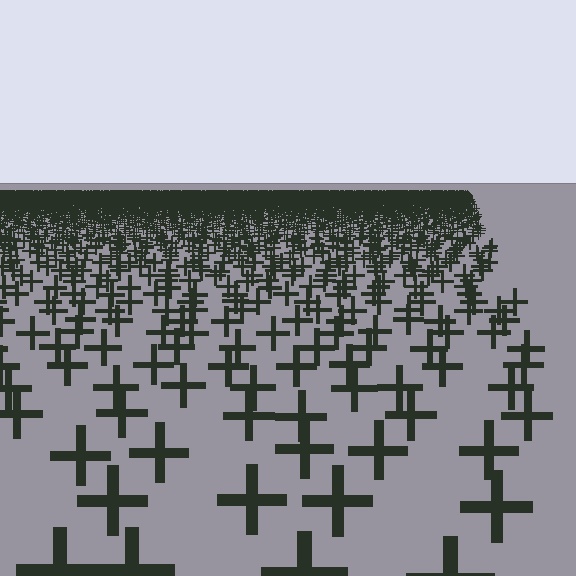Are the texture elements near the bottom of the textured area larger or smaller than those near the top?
Larger. Near the bottom, elements are closer to the viewer and appear at a bigger on-screen size.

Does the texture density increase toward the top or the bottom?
Density increases toward the top.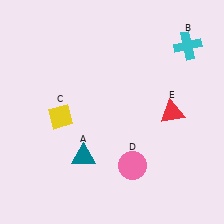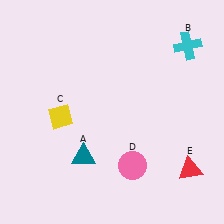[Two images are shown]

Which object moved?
The red triangle (E) moved down.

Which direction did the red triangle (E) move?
The red triangle (E) moved down.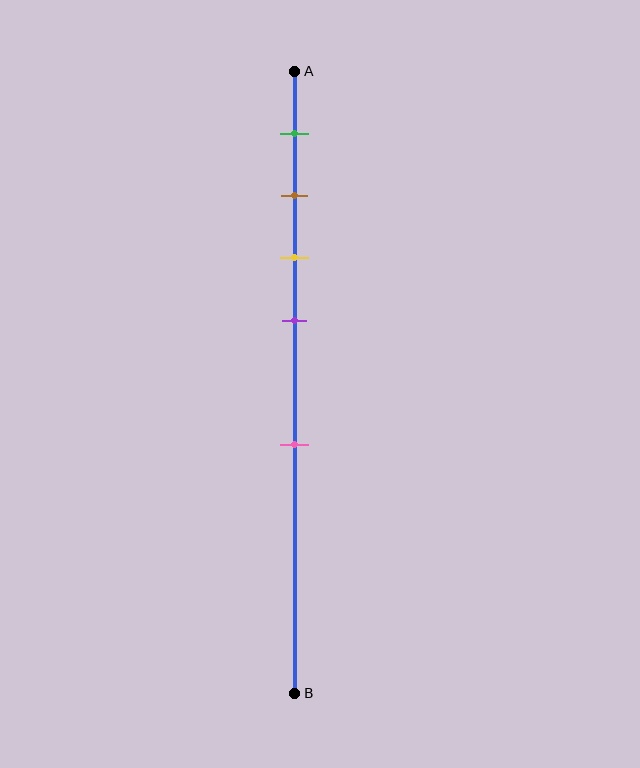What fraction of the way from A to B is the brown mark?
The brown mark is approximately 20% (0.2) of the way from A to B.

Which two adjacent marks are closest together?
The brown and yellow marks are the closest adjacent pair.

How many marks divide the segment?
There are 5 marks dividing the segment.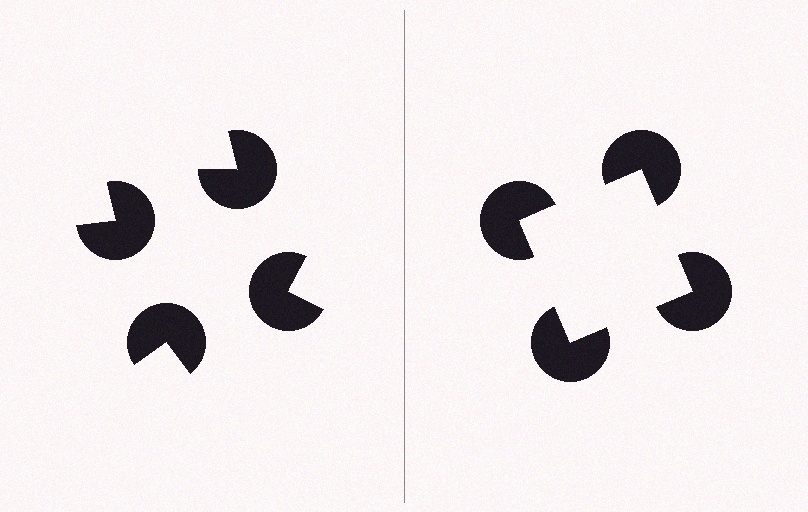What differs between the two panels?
The pac-man discs are positioned identically on both sides; only the wedge orientations differ. On the right they align to a square; on the left they are misaligned.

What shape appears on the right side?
An illusory square.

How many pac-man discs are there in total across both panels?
8 — 4 on each side.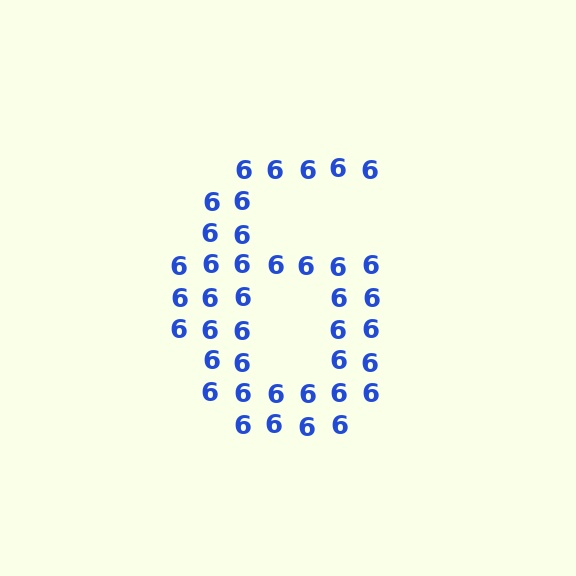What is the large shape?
The large shape is the digit 6.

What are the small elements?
The small elements are digit 6's.